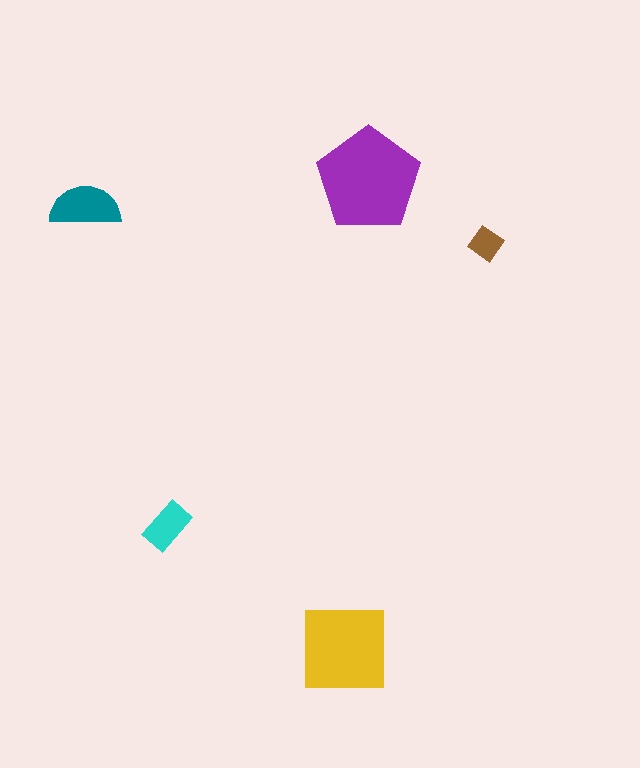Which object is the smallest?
The brown diamond.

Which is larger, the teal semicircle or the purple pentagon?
The purple pentagon.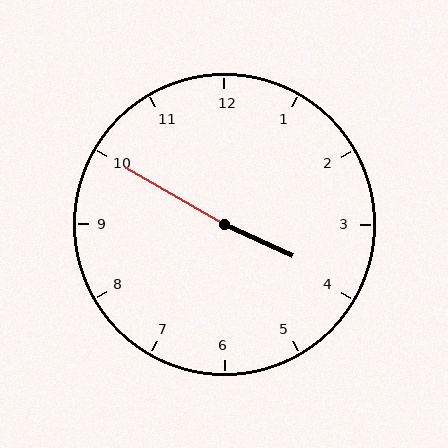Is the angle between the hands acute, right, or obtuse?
It is obtuse.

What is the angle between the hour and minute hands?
Approximately 175 degrees.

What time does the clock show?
3:50.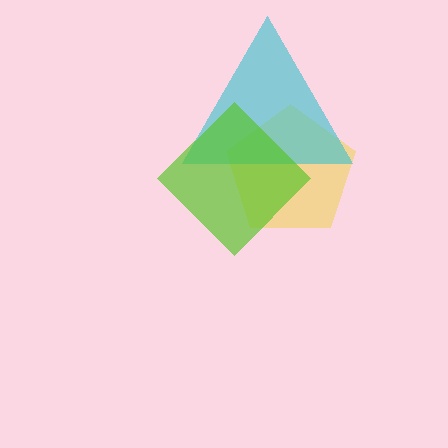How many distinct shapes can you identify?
There are 3 distinct shapes: a yellow pentagon, a cyan triangle, a lime diamond.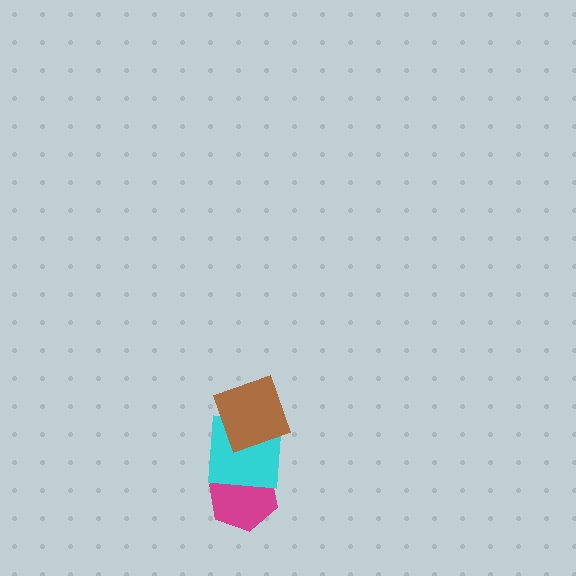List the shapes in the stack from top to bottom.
From top to bottom: the brown square, the cyan square, the magenta hexagon.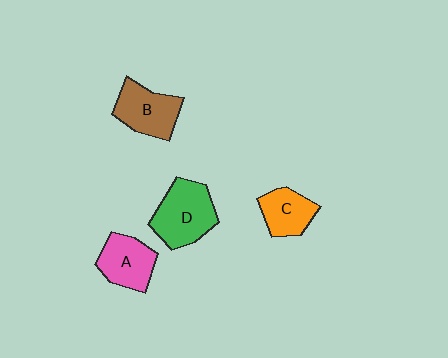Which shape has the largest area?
Shape D (green).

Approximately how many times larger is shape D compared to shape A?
Approximately 1.3 times.